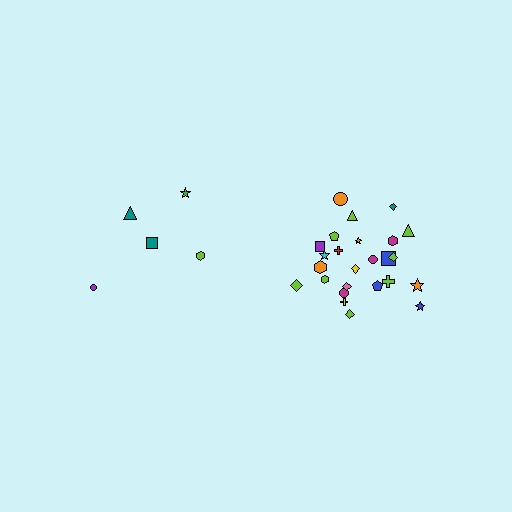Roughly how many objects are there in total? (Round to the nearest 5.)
Roughly 30 objects in total.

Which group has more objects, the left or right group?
The right group.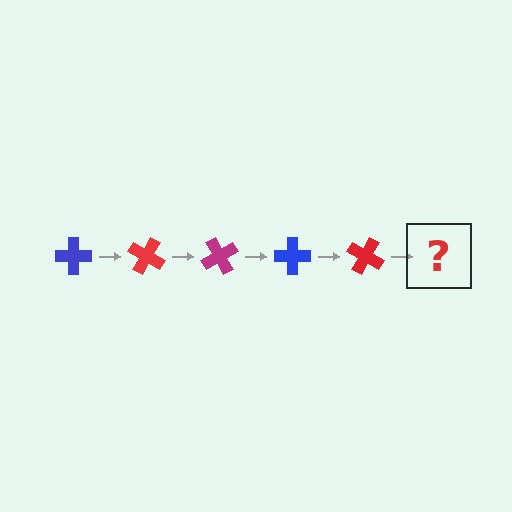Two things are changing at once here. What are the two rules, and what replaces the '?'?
The two rules are that it rotates 30 degrees each step and the color cycles through blue, red, and magenta. The '?' should be a magenta cross, rotated 150 degrees from the start.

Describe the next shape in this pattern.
It should be a magenta cross, rotated 150 degrees from the start.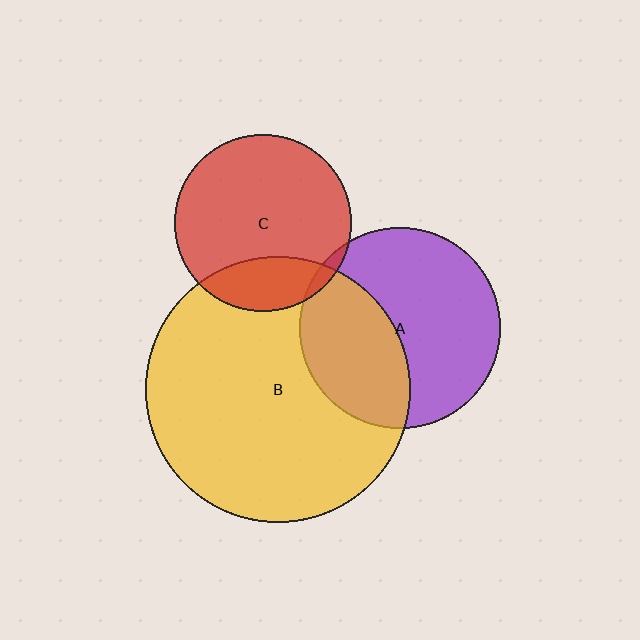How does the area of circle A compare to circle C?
Approximately 1.3 times.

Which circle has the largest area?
Circle B (yellow).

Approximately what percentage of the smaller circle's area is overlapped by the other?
Approximately 20%.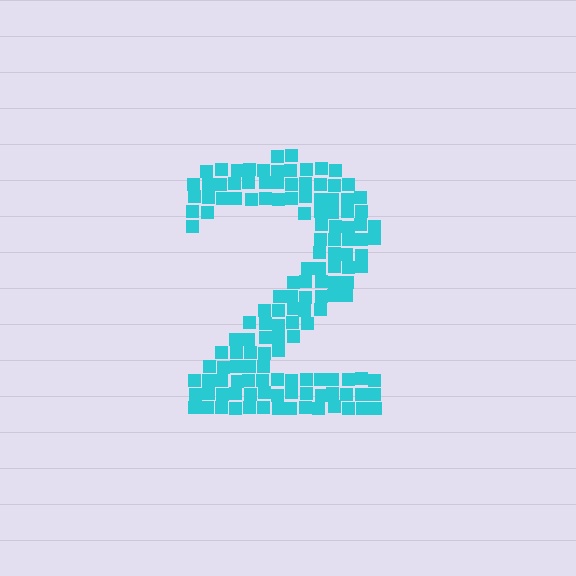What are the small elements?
The small elements are squares.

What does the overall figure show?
The overall figure shows the digit 2.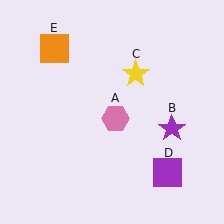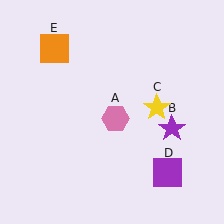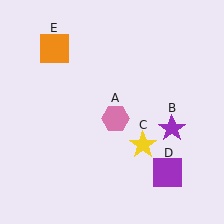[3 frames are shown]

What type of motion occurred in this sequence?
The yellow star (object C) rotated clockwise around the center of the scene.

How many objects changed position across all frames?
1 object changed position: yellow star (object C).